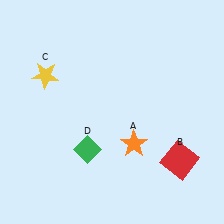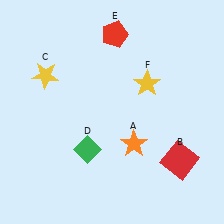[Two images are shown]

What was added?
A red pentagon (E), a yellow star (F) were added in Image 2.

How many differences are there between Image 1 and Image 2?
There are 2 differences between the two images.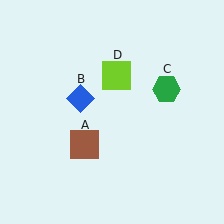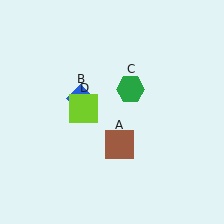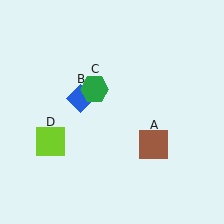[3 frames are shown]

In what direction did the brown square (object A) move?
The brown square (object A) moved right.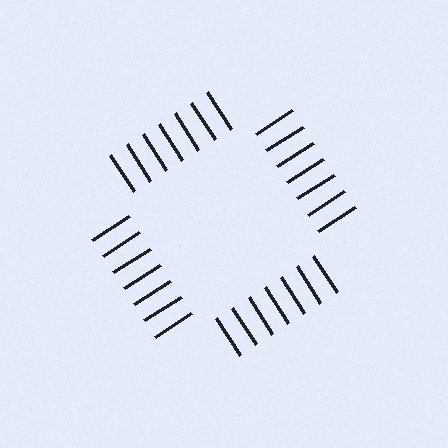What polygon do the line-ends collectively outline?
An illusory square — the line segments terminate on its edges but no continuous stroke is drawn.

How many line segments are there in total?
28 — 7 along each of the 4 edges.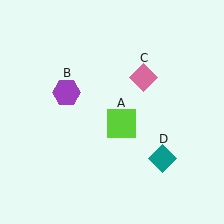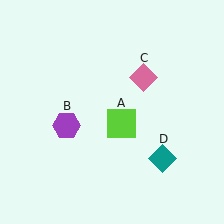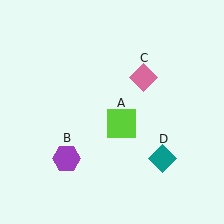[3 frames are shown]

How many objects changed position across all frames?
1 object changed position: purple hexagon (object B).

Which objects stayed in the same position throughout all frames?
Lime square (object A) and pink diamond (object C) and teal diamond (object D) remained stationary.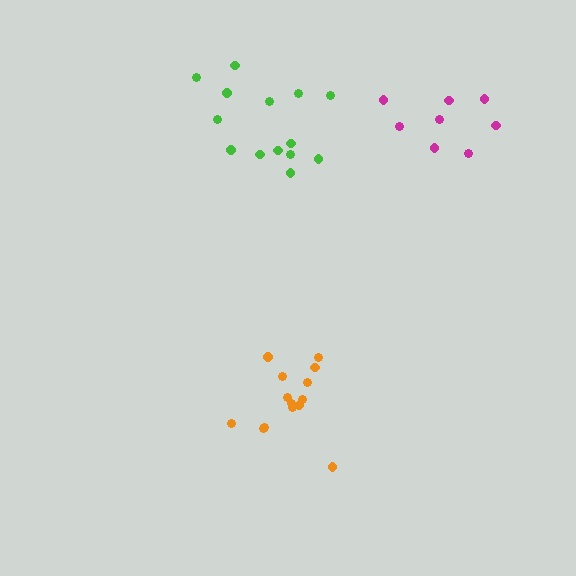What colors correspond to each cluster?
The clusters are colored: magenta, green, orange.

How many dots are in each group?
Group 1: 8 dots, Group 2: 14 dots, Group 3: 14 dots (36 total).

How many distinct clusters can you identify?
There are 3 distinct clusters.